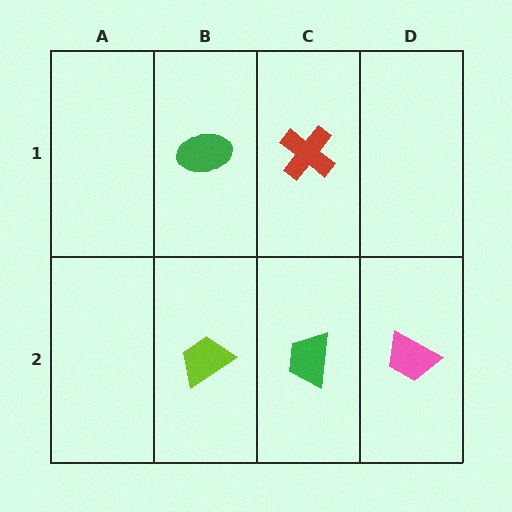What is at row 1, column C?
A red cross.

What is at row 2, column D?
A pink trapezoid.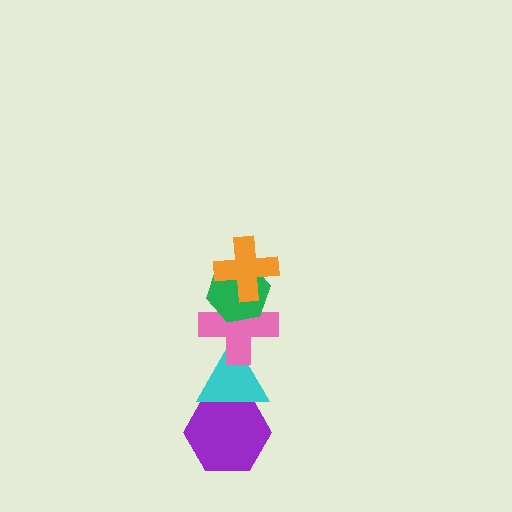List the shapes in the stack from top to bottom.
From top to bottom: the orange cross, the green hexagon, the pink cross, the cyan triangle, the purple hexagon.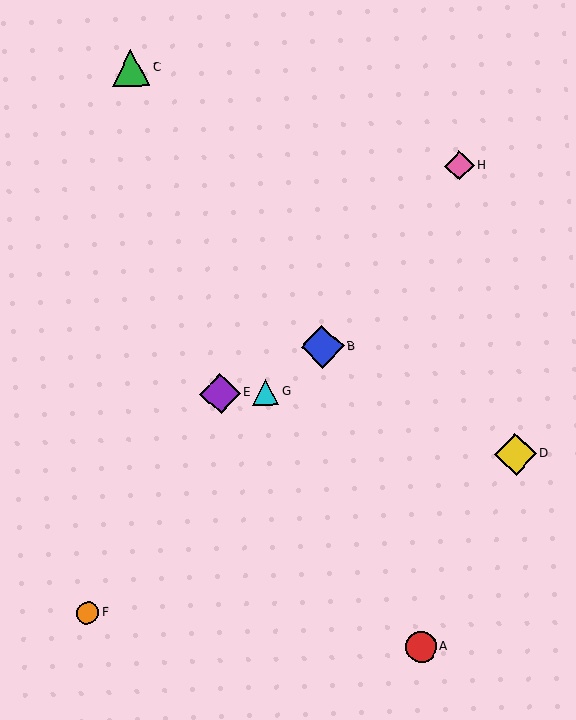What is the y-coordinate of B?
Object B is at y≈347.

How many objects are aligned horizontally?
2 objects (E, G) are aligned horizontally.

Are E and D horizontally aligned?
No, E is at y≈394 and D is at y≈454.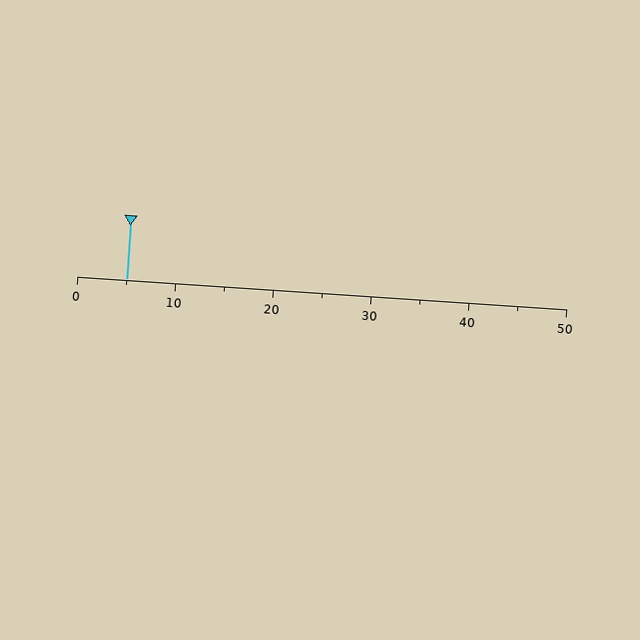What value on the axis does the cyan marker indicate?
The marker indicates approximately 5.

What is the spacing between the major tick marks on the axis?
The major ticks are spaced 10 apart.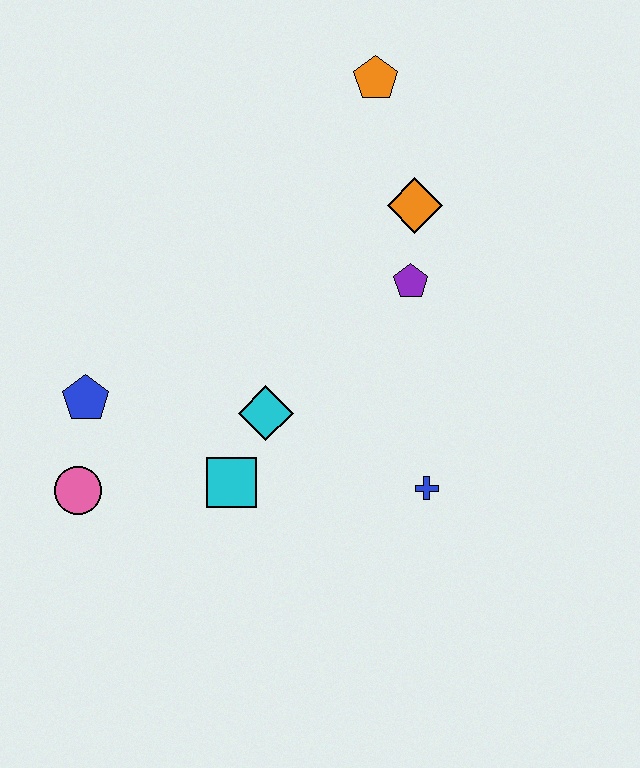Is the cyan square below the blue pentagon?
Yes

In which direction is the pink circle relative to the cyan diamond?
The pink circle is to the left of the cyan diamond.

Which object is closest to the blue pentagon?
The pink circle is closest to the blue pentagon.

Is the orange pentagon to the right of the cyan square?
Yes